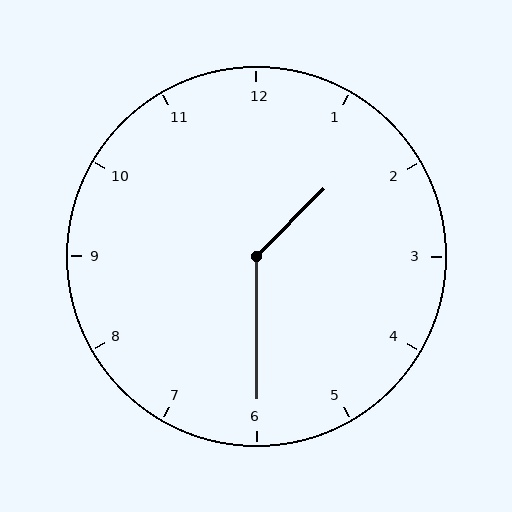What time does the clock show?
1:30.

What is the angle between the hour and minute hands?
Approximately 135 degrees.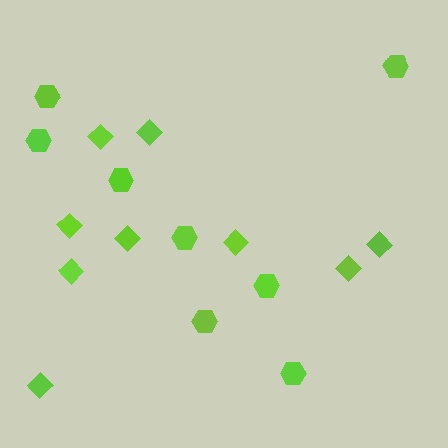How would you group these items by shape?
There are 2 groups: one group of hexagons (8) and one group of diamonds (9).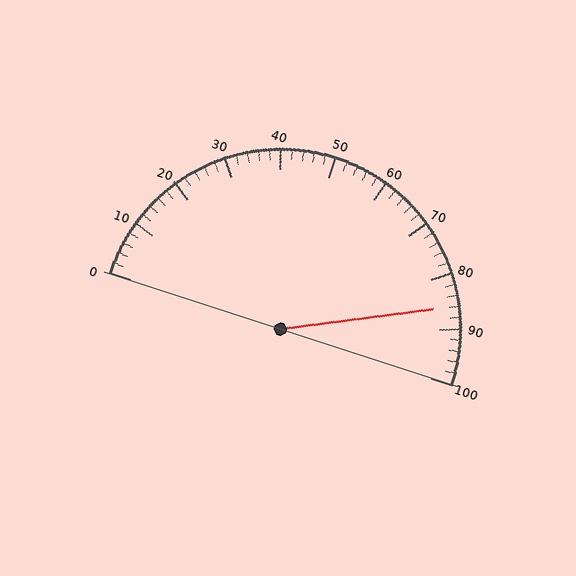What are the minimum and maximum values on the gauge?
The gauge ranges from 0 to 100.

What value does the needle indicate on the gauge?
The needle indicates approximately 86.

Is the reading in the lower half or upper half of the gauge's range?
The reading is in the upper half of the range (0 to 100).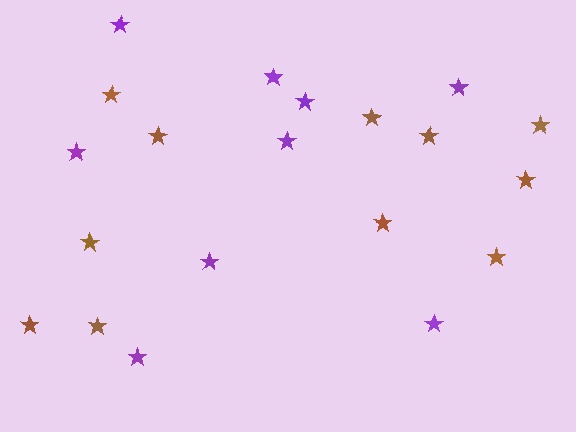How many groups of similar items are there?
There are 2 groups: one group of brown stars (11) and one group of purple stars (9).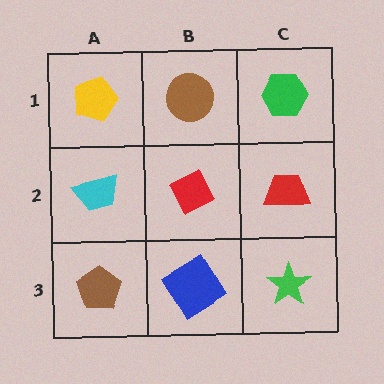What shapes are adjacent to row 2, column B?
A brown circle (row 1, column B), a blue diamond (row 3, column B), a cyan trapezoid (row 2, column A), a red trapezoid (row 2, column C).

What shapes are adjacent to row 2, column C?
A green hexagon (row 1, column C), a green star (row 3, column C), a red diamond (row 2, column B).